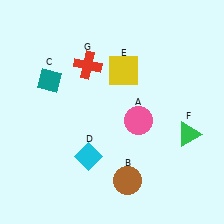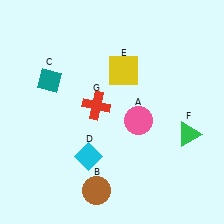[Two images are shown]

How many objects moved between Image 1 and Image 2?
2 objects moved between the two images.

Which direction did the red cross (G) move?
The red cross (G) moved down.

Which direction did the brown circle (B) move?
The brown circle (B) moved left.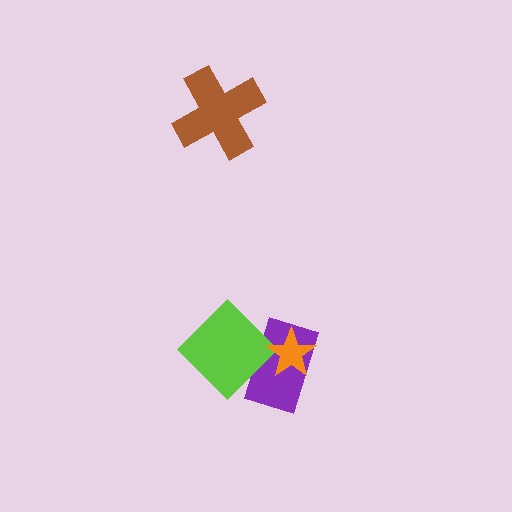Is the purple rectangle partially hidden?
Yes, it is partially covered by another shape.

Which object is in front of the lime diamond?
The orange star is in front of the lime diamond.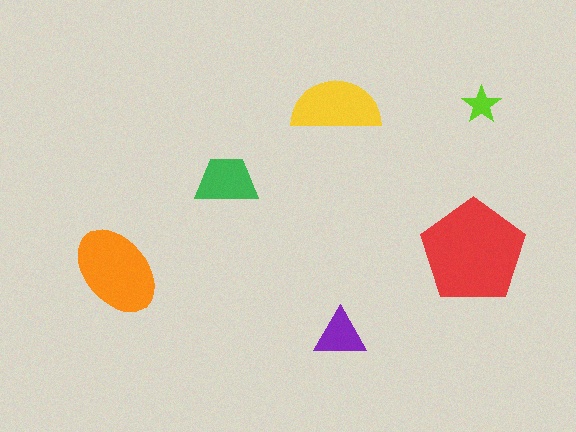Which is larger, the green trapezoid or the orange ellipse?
The orange ellipse.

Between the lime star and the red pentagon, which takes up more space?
The red pentagon.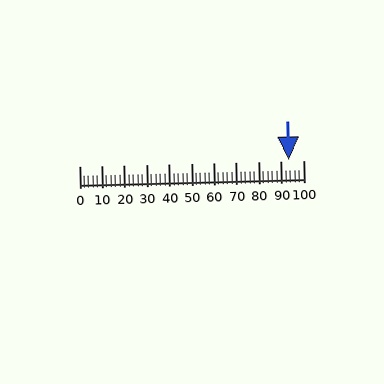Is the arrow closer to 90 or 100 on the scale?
The arrow is closer to 90.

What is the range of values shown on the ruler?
The ruler shows values from 0 to 100.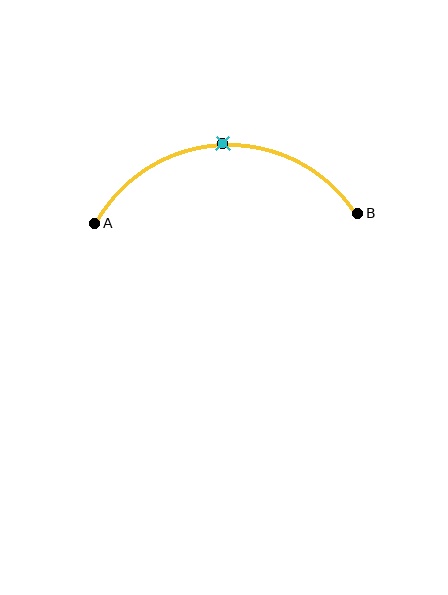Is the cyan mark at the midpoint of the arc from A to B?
Yes. The cyan mark lies on the arc at equal arc-length from both A and B — it is the arc midpoint.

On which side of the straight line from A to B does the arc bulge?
The arc bulges above the straight line connecting A and B.